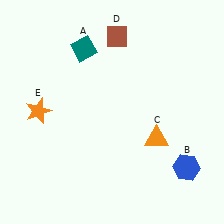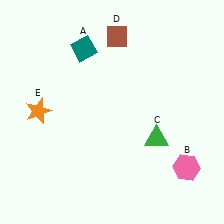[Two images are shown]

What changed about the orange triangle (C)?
In Image 1, C is orange. In Image 2, it changed to green.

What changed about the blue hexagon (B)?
In Image 1, B is blue. In Image 2, it changed to pink.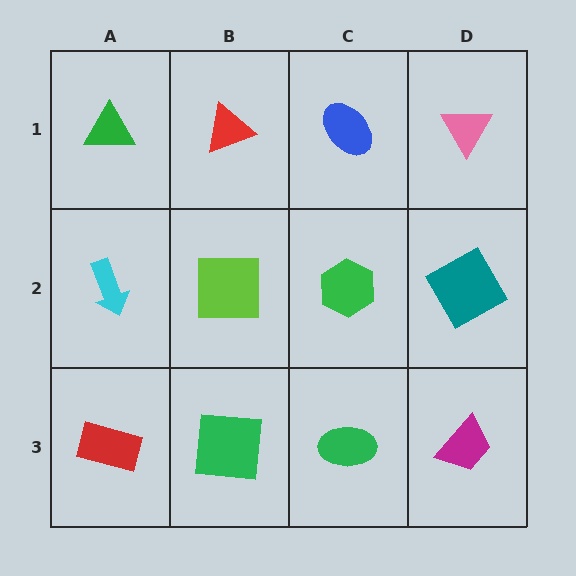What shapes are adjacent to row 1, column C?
A green hexagon (row 2, column C), a red triangle (row 1, column B), a pink triangle (row 1, column D).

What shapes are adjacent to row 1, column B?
A lime square (row 2, column B), a green triangle (row 1, column A), a blue ellipse (row 1, column C).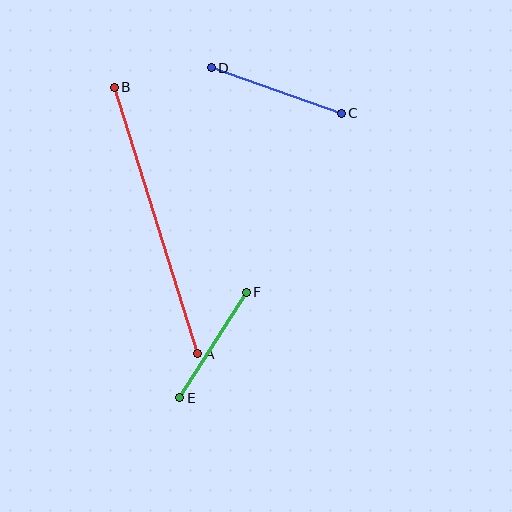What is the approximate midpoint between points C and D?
The midpoint is at approximately (276, 90) pixels.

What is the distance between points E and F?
The distance is approximately 125 pixels.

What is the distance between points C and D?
The distance is approximately 138 pixels.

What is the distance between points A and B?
The distance is approximately 279 pixels.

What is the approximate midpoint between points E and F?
The midpoint is at approximately (213, 345) pixels.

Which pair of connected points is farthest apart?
Points A and B are farthest apart.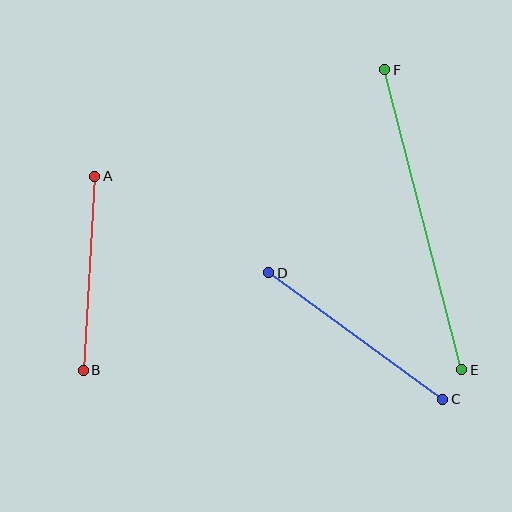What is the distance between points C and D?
The distance is approximately 215 pixels.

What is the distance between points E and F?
The distance is approximately 310 pixels.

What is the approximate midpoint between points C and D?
The midpoint is at approximately (356, 336) pixels.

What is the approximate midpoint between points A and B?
The midpoint is at approximately (89, 273) pixels.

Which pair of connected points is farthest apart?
Points E and F are farthest apart.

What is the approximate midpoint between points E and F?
The midpoint is at approximately (423, 220) pixels.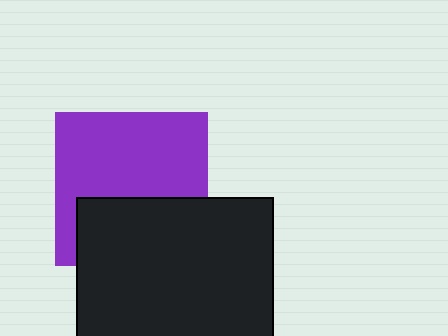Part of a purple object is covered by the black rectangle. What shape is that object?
It is a square.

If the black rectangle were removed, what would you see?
You would see the complete purple square.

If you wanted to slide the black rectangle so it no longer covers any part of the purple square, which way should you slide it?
Slide it down — that is the most direct way to separate the two shapes.